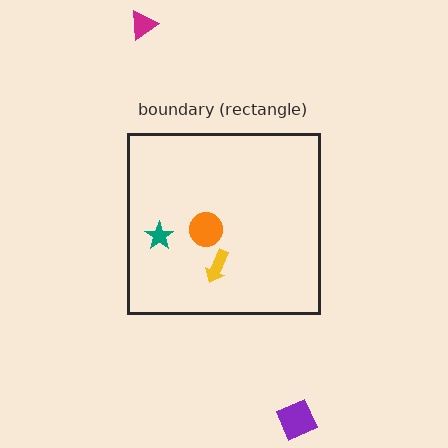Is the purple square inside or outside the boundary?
Outside.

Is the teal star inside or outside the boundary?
Inside.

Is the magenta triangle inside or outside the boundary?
Outside.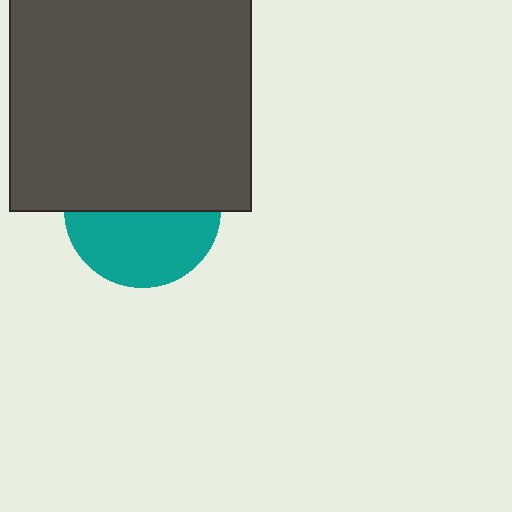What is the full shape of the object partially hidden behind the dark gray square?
The partially hidden object is a teal circle.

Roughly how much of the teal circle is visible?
About half of it is visible (roughly 48%).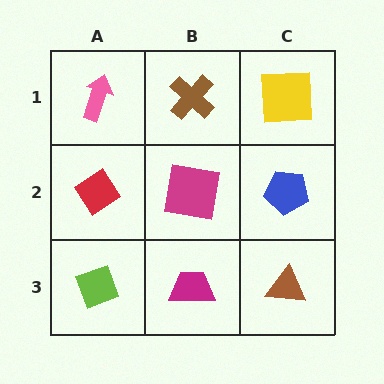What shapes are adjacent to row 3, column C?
A blue pentagon (row 2, column C), a magenta trapezoid (row 3, column B).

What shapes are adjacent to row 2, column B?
A brown cross (row 1, column B), a magenta trapezoid (row 3, column B), a red diamond (row 2, column A), a blue pentagon (row 2, column C).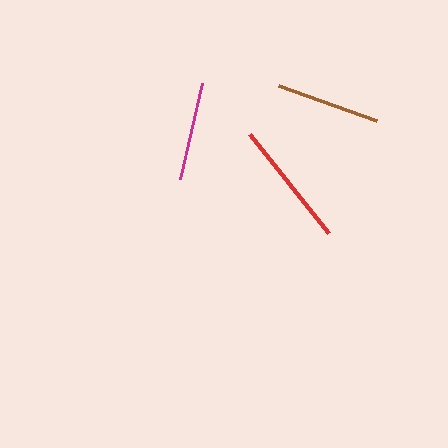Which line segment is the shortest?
The magenta line is the shortest at approximately 99 pixels.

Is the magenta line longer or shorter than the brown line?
The brown line is longer than the magenta line.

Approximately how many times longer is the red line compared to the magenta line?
The red line is approximately 1.3 times the length of the magenta line.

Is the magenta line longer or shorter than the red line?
The red line is longer than the magenta line.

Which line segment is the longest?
The red line is the longest at approximately 127 pixels.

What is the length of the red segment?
The red segment is approximately 127 pixels long.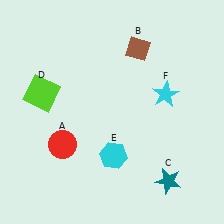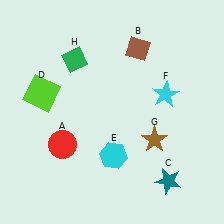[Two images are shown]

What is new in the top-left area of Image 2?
A green diamond (H) was added in the top-left area of Image 2.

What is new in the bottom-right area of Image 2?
A brown star (G) was added in the bottom-right area of Image 2.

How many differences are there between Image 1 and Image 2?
There are 2 differences between the two images.